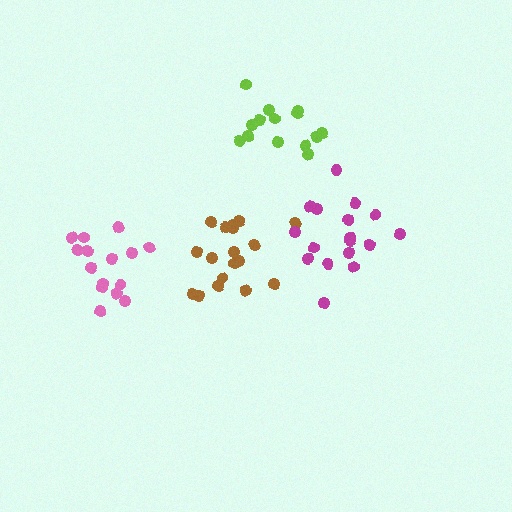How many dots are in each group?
Group 1: 18 dots, Group 2: 14 dots, Group 3: 17 dots, Group 4: 15 dots (64 total).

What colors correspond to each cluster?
The clusters are colored: brown, lime, magenta, pink.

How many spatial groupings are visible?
There are 4 spatial groupings.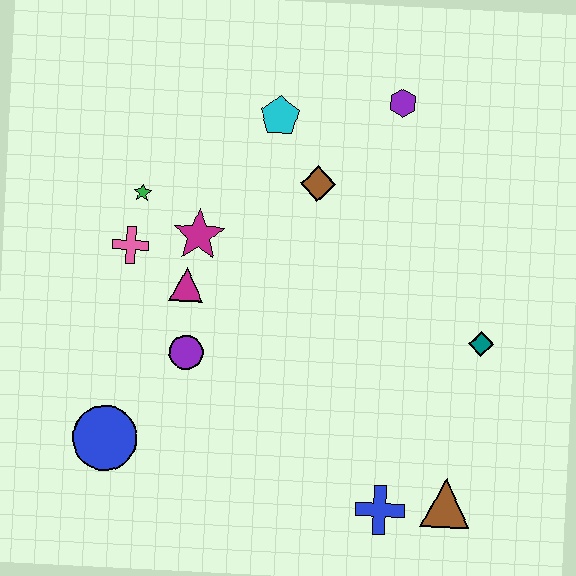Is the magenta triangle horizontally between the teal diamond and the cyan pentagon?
No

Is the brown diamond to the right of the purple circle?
Yes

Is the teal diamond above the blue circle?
Yes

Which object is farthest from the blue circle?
The purple hexagon is farthest from the blue circle.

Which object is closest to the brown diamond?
The cyan pentagon is closest to the brown diamond.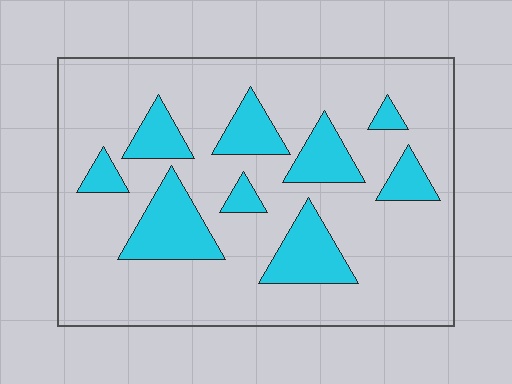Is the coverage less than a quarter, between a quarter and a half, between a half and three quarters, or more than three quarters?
Less than a quarter.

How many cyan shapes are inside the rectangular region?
9.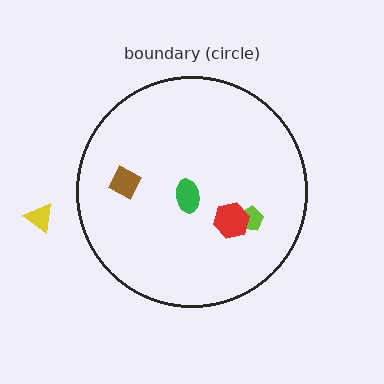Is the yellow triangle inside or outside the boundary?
Outside.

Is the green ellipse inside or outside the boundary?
Inside.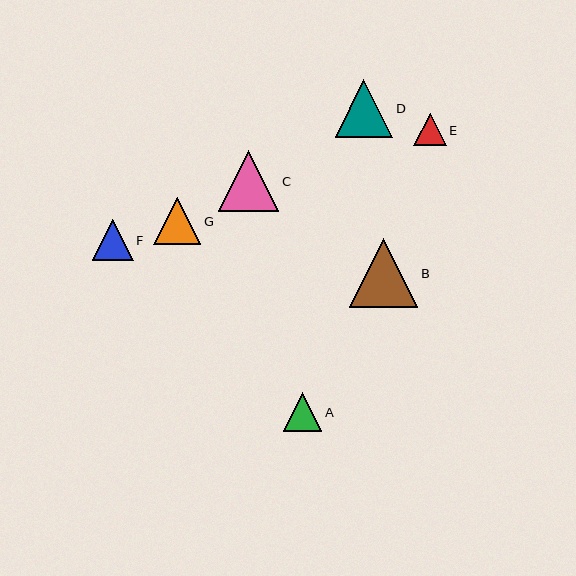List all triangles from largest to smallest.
From largest to smallest: B, C, D, G, F, A, E.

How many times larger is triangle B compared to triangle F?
Triangle B is approximately 1.7 times the size of triangle F.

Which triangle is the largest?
Triangle B is the largest with a size of approximately 69 pixels.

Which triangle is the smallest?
Triangle E is the smallest with a size of approximately 32 pixels.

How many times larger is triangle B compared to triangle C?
Triangle B is approximately 1.1 times the size of triangle C.